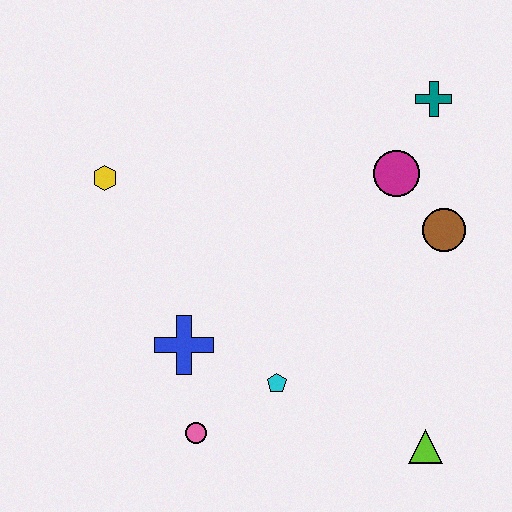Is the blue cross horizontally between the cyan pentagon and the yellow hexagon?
Yes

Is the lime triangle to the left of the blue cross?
No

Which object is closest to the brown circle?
The magenta circle is closest to the brown circle.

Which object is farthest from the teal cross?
The pink circle is farthest from the teal cross.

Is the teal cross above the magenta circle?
Yes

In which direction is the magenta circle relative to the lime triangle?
The magenta circle is above the lime triangle.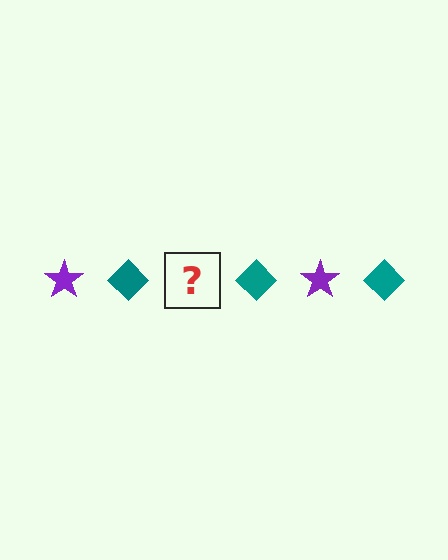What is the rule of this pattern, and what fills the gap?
The rule is that the pattern alternates between purple star and teal diamond. The gap should be filled with a purple star.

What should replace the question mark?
The question mark should be replaced with a purple star.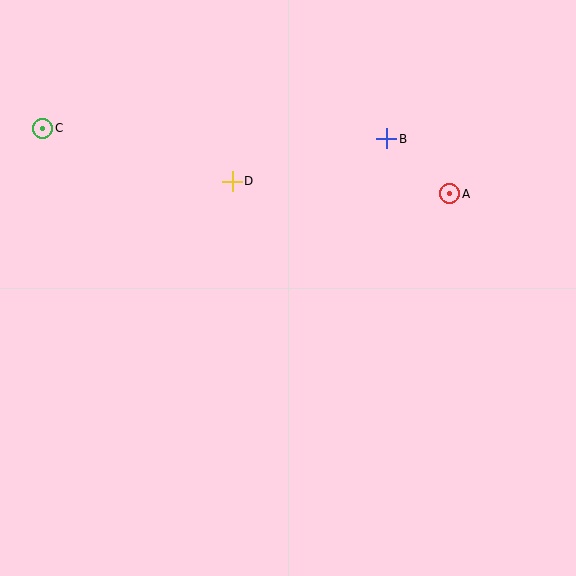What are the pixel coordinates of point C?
Point C is at (43, 128).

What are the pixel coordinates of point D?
Point D is at (232, 181).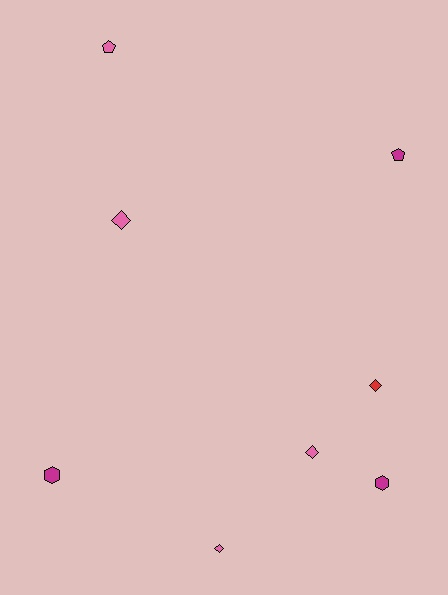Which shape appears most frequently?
Diamond, with 4 objects.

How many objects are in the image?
There are 8 objects.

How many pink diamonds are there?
There are 3 pink diamonds.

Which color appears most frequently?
Pink, with 4 objects.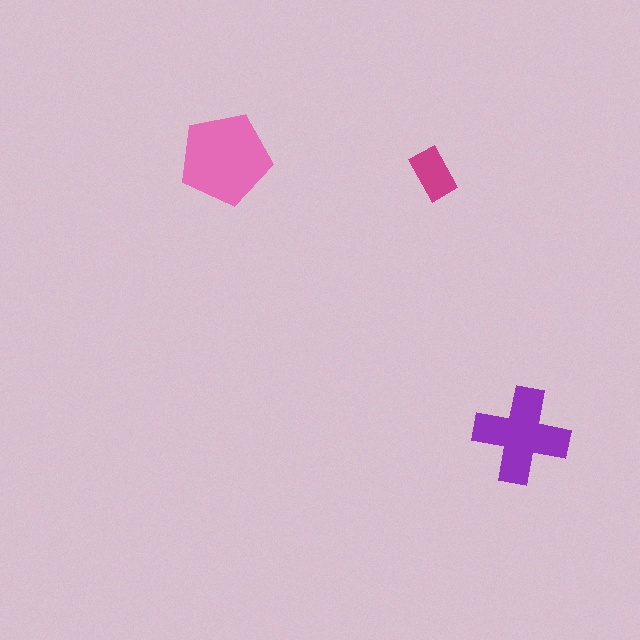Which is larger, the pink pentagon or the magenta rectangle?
The pink pentagon.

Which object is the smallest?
The magenta rectangle.